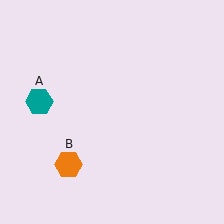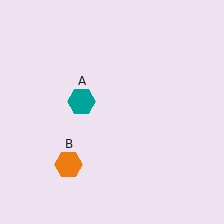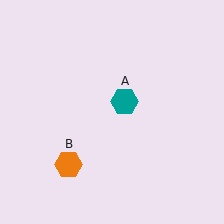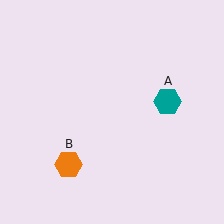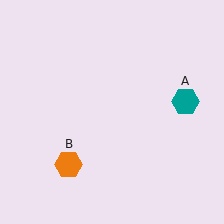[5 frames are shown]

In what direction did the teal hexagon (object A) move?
The teal hexagon (object A) moved right.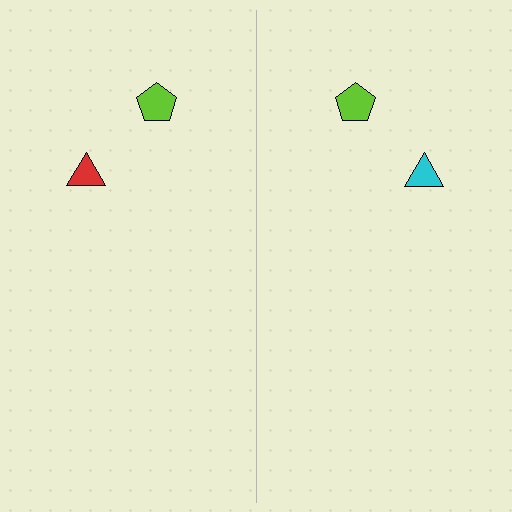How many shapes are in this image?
There are 4 shapes in this image.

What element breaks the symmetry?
The cyan triangle on the right side breaks the symmetry — its mirror counterpart is red.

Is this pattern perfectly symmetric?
No, the pattern is not perfectly symmetric. The cyan triangle on the right side breaks the symmetry — its mirror counterpart is red.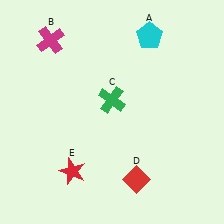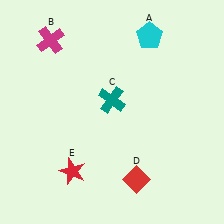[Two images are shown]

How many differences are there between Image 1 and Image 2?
There is 1 difference between the two images.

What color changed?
The cross (C) changed from green in Image 1 to teal in Image 2.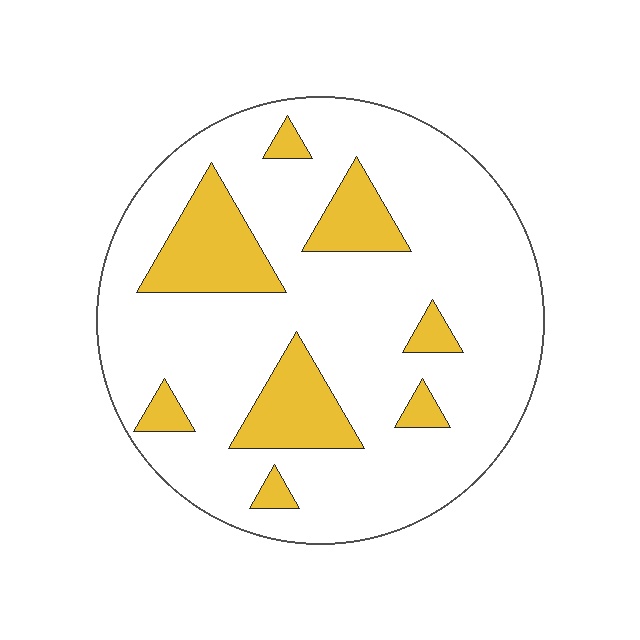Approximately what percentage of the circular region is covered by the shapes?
Approximately 20%.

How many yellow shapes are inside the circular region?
8.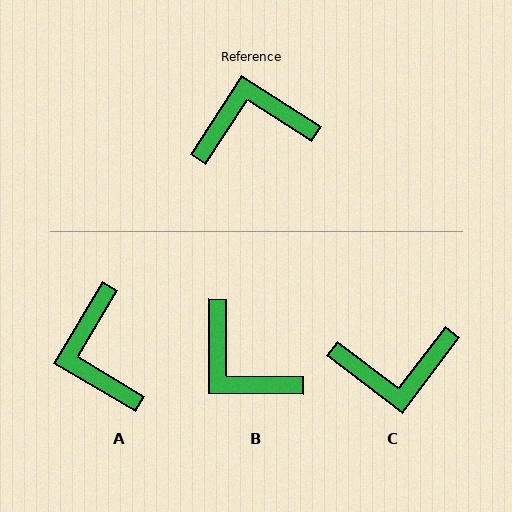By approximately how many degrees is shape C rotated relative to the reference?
Approximately 175 degrees counter-clockwise.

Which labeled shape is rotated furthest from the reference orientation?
C, about 175 degrees away.